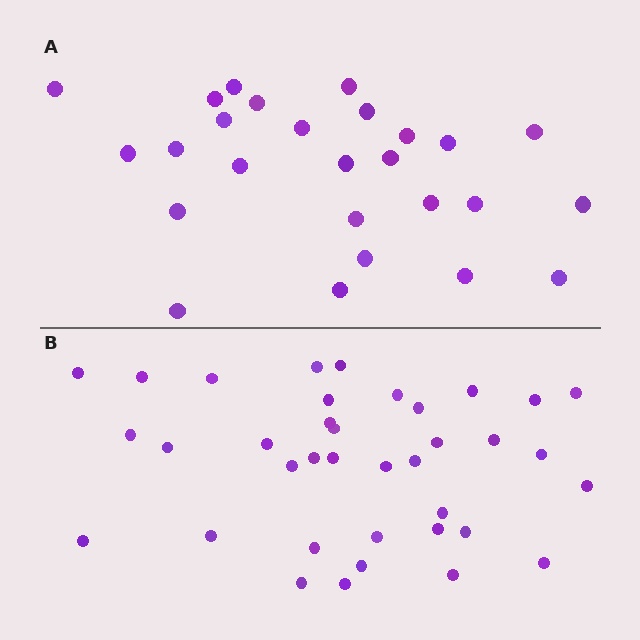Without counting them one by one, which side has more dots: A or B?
Region B (the bottom region) has more dots.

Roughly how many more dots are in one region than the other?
Region B has roughly 12 or so more dots than region A.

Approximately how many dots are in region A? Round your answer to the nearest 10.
About 30 dots. (The exact count is 26, which rounds to 30.)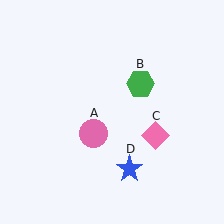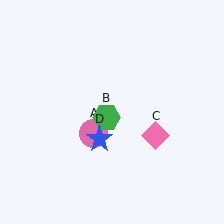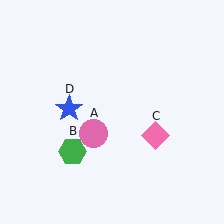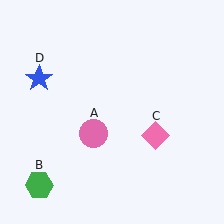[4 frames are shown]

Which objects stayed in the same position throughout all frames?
Pink circle (object A) and pink diamond (object C) remained stationary.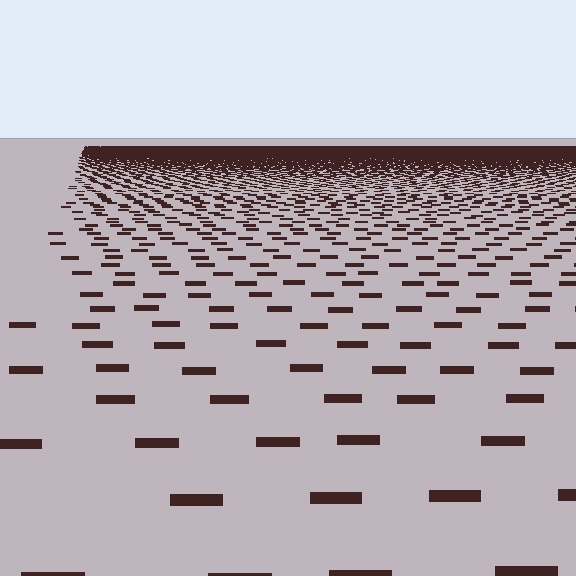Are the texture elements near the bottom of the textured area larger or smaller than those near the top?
Larger. Near the bottom, elements are closer to the viewer and appear at a bigger on-screen size.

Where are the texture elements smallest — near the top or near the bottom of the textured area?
Near the top.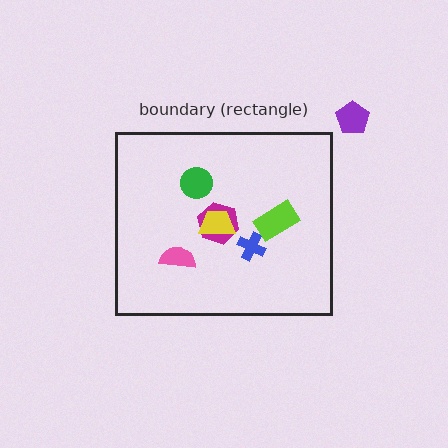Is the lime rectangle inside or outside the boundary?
Inside.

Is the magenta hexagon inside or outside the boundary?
Inside.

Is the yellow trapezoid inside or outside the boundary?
Inside.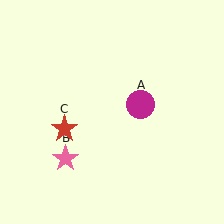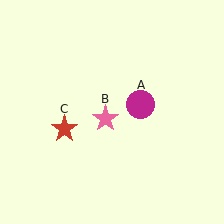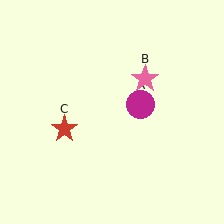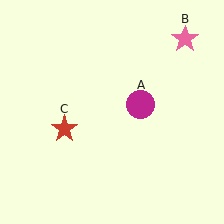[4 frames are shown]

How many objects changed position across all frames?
1 object changed position: pink star (object B).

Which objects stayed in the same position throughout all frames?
Magenta circle (object A) and red star (object C) remained stationary.